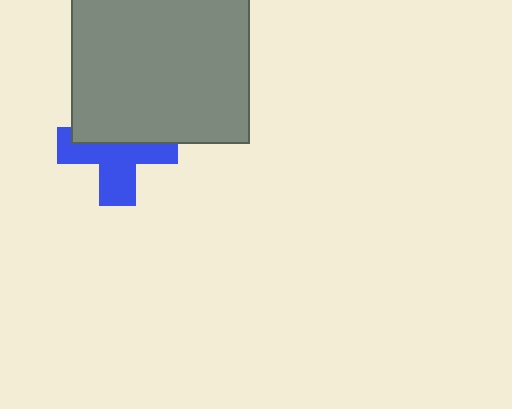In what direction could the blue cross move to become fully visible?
The blue cross could move down. That would shift it out from behind the gray square entirely.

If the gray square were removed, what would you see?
You would see the complete blue cross.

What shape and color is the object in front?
The object in front is a gray square.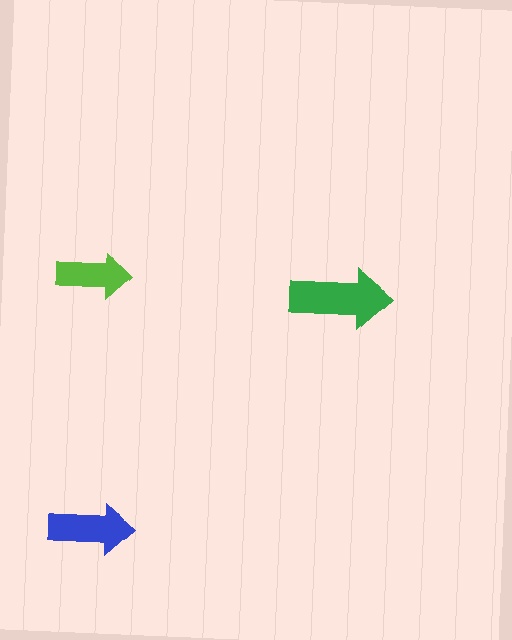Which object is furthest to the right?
The green arrow is rightmost.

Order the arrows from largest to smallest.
the green one, the blue one, the lime one.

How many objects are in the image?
There are 3 objects in the image.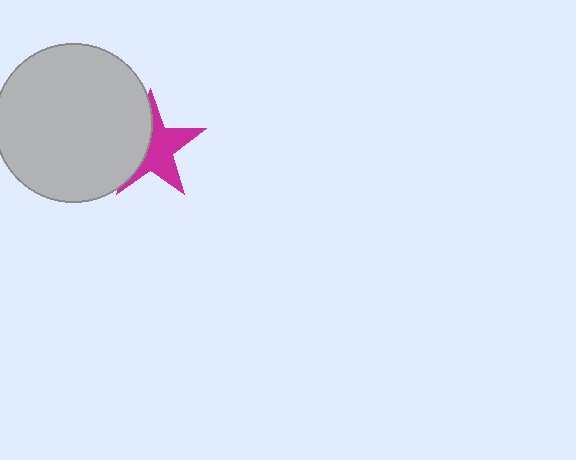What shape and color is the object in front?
The object in front is a light gray circle.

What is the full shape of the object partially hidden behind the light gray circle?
The partially hidden object is a magenta star.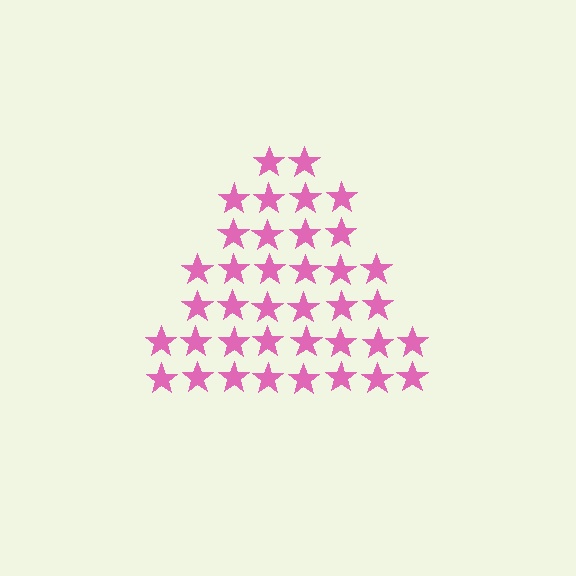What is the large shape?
The large shape is a triangle.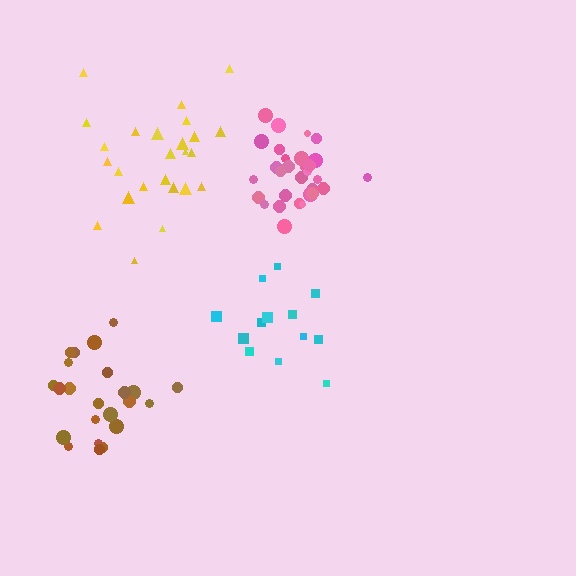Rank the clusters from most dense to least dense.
pink, brown, yellow, cyan.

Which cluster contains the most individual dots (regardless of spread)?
Pink (32).